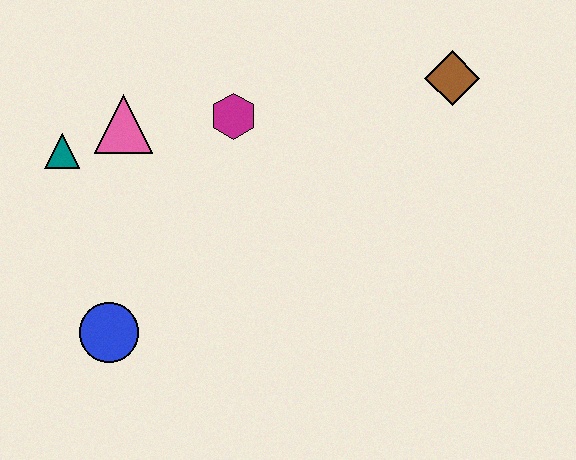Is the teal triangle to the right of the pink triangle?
No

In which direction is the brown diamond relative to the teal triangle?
The brown diamond is to the right of the teal triangle.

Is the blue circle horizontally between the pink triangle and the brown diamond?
No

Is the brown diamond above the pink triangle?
Yes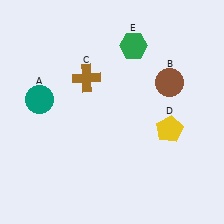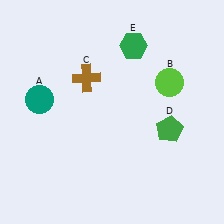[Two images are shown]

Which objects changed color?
B changed from brown to lime. D changed from yellow to green.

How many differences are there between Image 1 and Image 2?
There are 2 differences between the two images.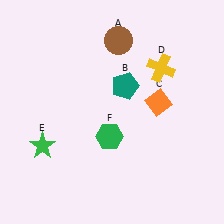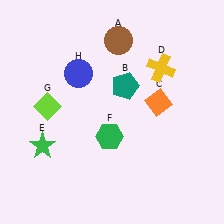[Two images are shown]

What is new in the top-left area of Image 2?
A blue circle (H) was added in the top-left area of Image 2.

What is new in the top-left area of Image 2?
A lime diamond (G) was added in the top-left area of Image 2.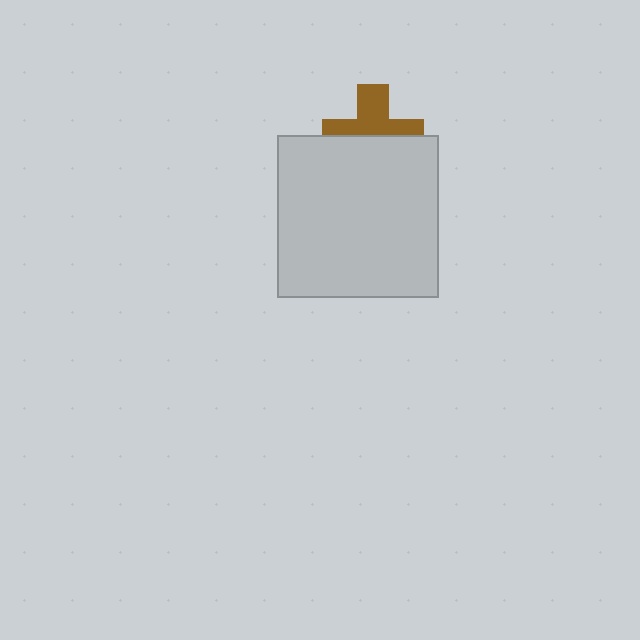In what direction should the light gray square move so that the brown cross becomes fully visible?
The light gray square should move down. That is the shortest direction to clear the overlap and leave the brown cross fully visible.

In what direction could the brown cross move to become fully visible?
The brown cross could move up. That would shift it out from behind the light gray square entirely.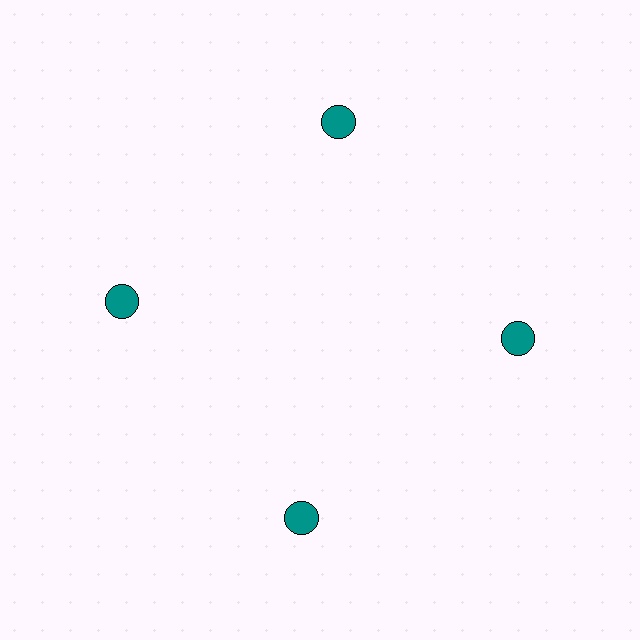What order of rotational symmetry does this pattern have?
This pattern has 4-fold rotational symmetry.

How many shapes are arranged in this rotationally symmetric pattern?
There are 4 shapes, arranged in 4 groups of 1.